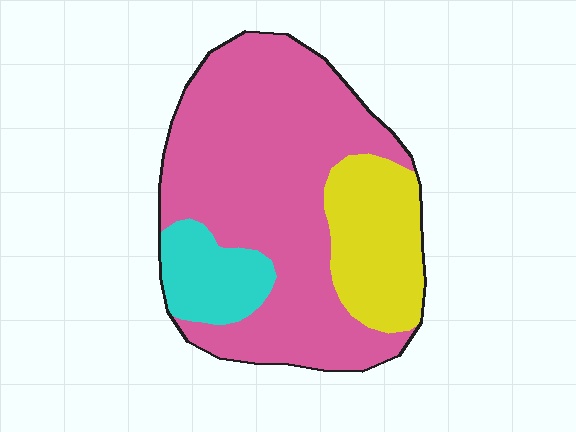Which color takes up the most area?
Pink, at roughly 65%.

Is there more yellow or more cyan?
Yellow.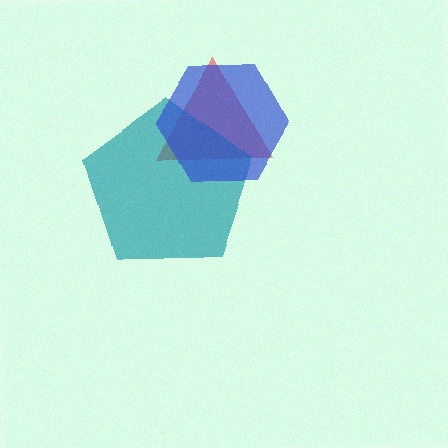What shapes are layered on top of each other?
The layered shapes are: a red triangle, a teal pentagon, a blue hexagon.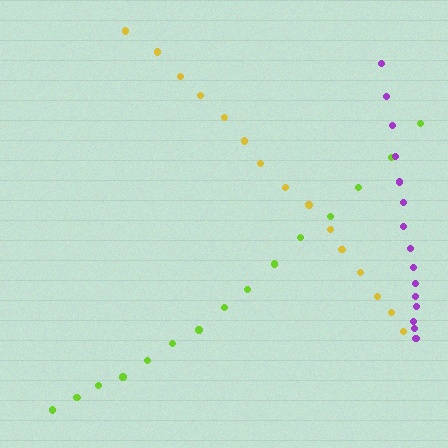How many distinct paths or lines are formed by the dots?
There are 3 distinct paths.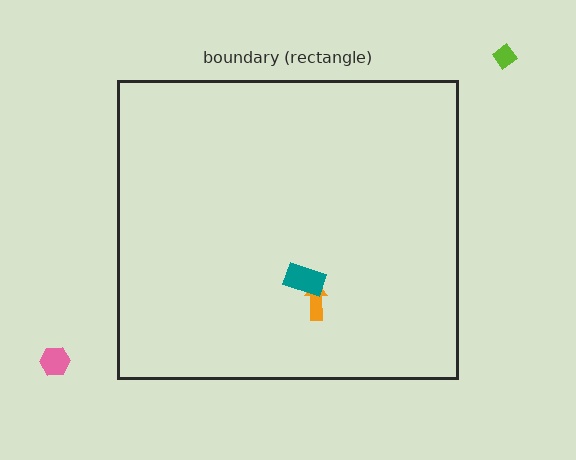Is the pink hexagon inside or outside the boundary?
Outside.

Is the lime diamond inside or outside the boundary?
Outside.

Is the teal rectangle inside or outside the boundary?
Inside.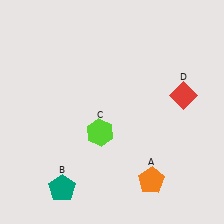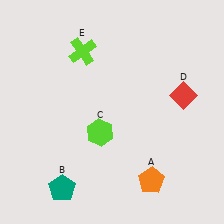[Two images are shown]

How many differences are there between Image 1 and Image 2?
There is 1 difference between the two images.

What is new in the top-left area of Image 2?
A lime cross (E) was added in the top-left area of Image 2.